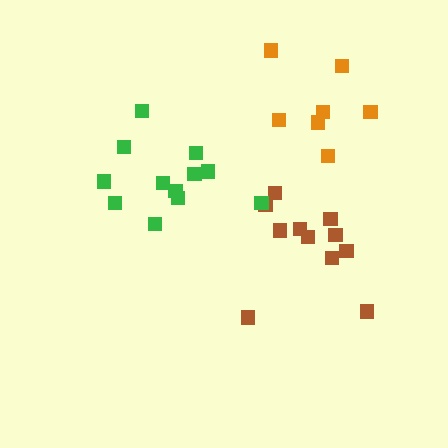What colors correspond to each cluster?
The clusters are colored: orange, brown, green.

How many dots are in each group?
Group 1: 7 dots, Group 2: 11 dots, Group 3: 12 dots (30 total).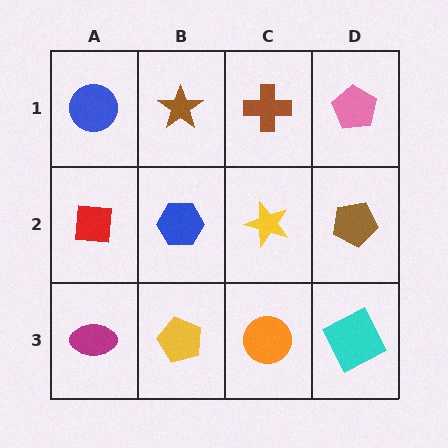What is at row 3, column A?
A magenta ellipse.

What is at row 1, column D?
A pink pentagon.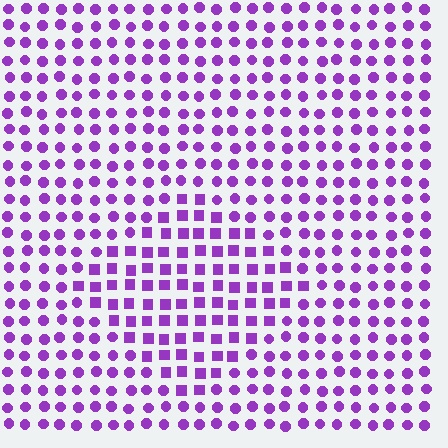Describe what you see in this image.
The image is filled with small purple elements arranged in a uniform grid. A diamond-shaped region contains squares, while the surrounding area contains circles. The boundary is defined purely by the change in element shape.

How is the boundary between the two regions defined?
The boundary is defined by a change in element shape: squares inside vs. circles outside. All elements share the same color and spacing.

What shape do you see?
I see a diamond.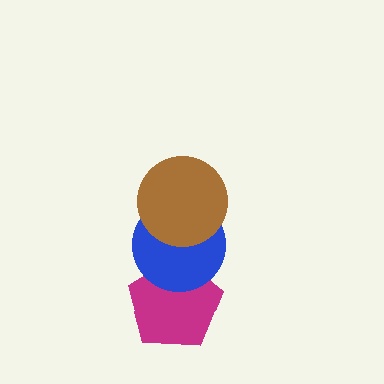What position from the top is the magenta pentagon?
The magenta pentagon is 3rd from the top.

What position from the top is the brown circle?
The brown circle is 1st from the top.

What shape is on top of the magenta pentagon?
The blue circle is on top of the magenta pentagon.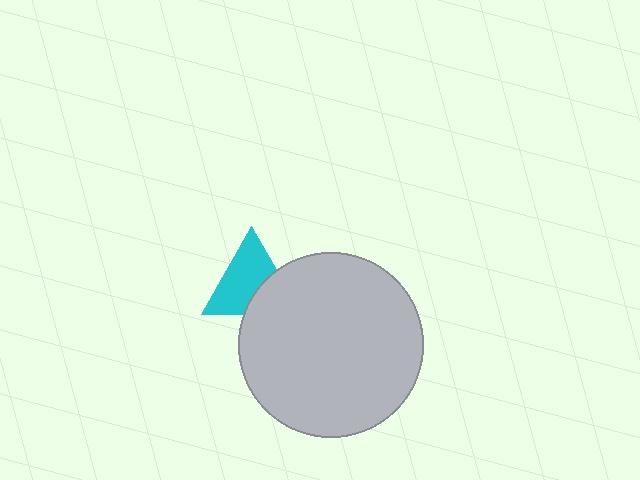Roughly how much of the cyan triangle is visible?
Most of it is visible (roughly 66%).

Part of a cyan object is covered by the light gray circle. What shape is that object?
It is a triangle.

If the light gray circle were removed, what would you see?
You would see the complete cyan triangle.